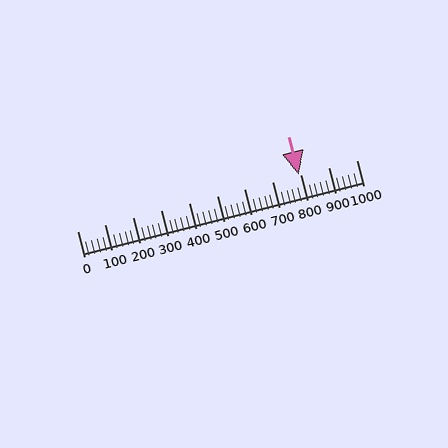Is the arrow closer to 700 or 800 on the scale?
The arrow is closer to 800.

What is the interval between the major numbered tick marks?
The major tick marks are spaced 100 units apart.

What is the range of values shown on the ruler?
The ruler shows values from 0 to 1000.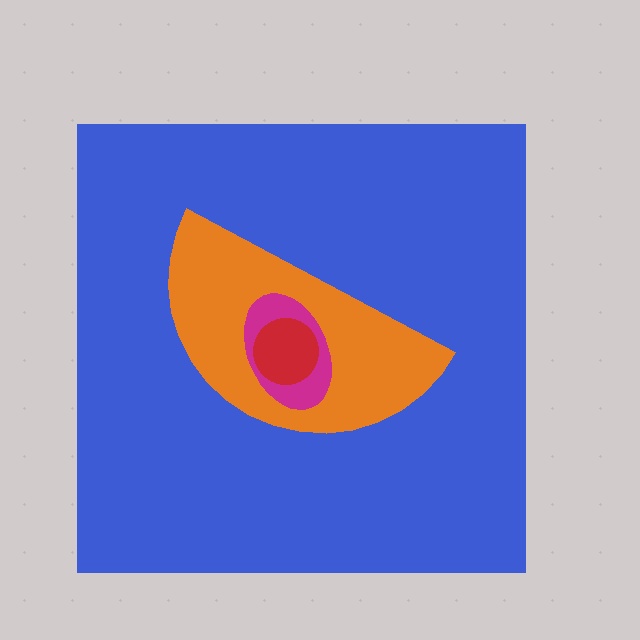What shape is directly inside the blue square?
The orange semicircle.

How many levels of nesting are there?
4.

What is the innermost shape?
The red circle.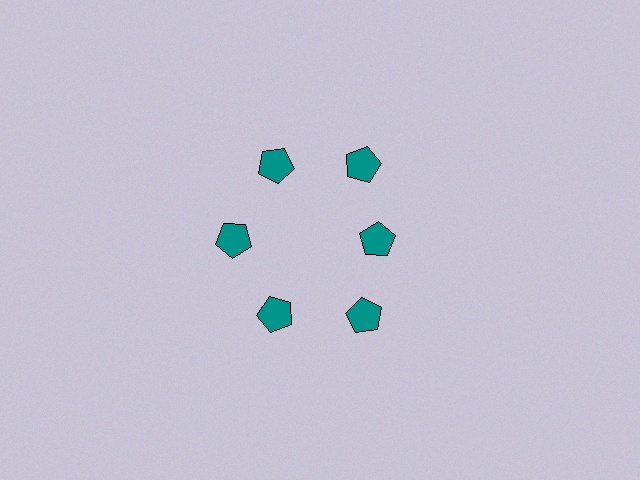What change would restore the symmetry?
The symmetry would be restored by moving it outward, back onto the ring so that all 6 pentagons sit at equal angles and equal distance from the center.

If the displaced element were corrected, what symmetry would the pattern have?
It would have 6-fold rotational symmetry — the pattern would map onto itself every 60 degrees.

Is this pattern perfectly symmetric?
No. The 6 teal pentagons are arranged in a ring, but one element near the 3 o'clock position is pulled inward toward the center, breaking the 6-fold rotational symmetry.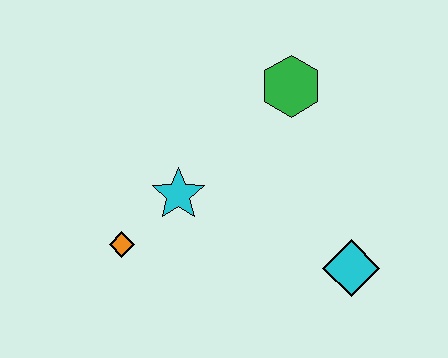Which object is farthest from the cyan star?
The cyan diamond is farthest from the cyan star.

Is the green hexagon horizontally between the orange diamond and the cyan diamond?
Yes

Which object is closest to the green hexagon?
The cyan star is closest to the green hexagon.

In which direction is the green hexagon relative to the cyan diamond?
The green hexagon is above the cyan diamond.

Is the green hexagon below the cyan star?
No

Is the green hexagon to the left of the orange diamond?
No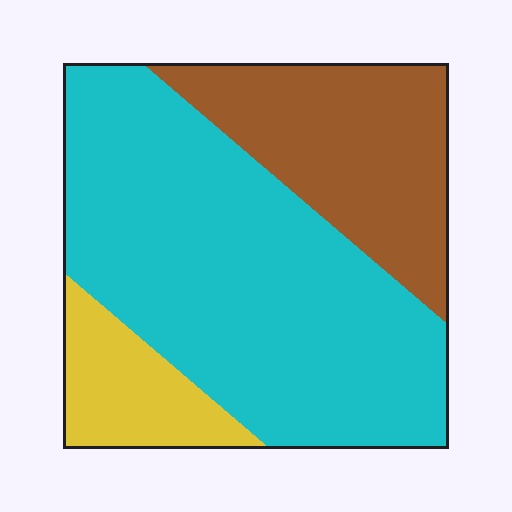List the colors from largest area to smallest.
From largest to smallest: cyan, brown, yellow.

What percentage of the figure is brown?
Brown takes up about one quarter (1/4) of the figure.